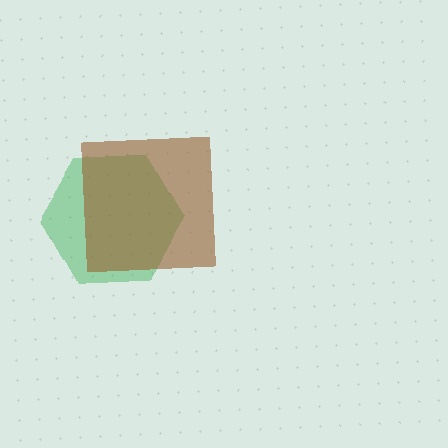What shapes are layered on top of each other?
The layered shapes are: a green hexagon, a brown square.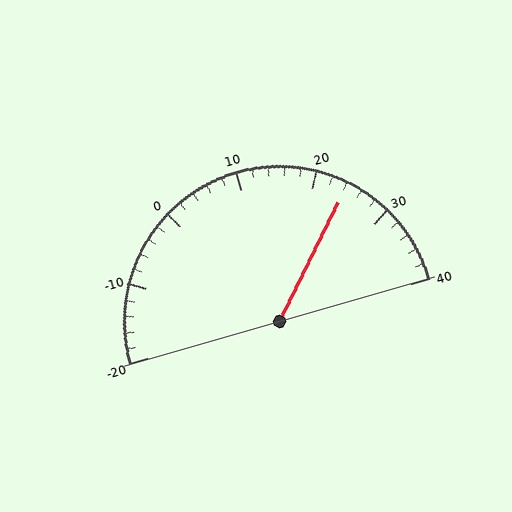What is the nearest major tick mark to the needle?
The nearest major tick mark is 20.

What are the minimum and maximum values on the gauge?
The gauge ranges from -20 to 40.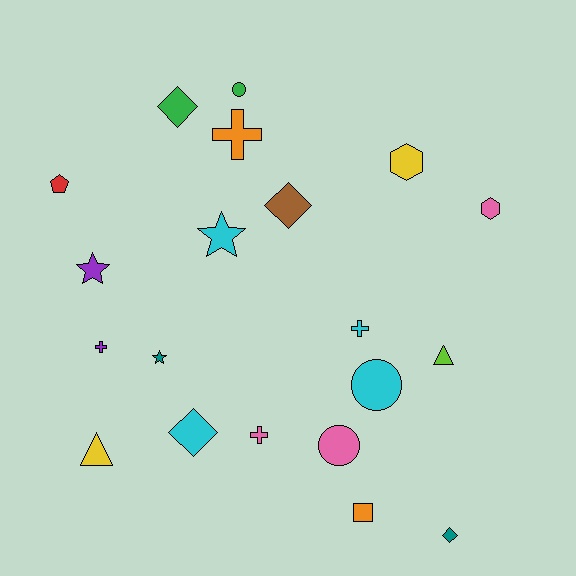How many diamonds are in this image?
There are 4 diamonds.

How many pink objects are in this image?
There are 3 pink objects.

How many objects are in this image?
There are 20 objects.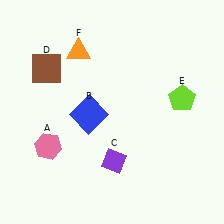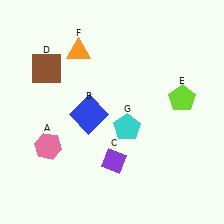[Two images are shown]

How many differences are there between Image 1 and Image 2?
There is 1 difference between the two images.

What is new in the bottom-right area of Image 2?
A cyan pentagon (G) was added in the bottom-right area of Image 2.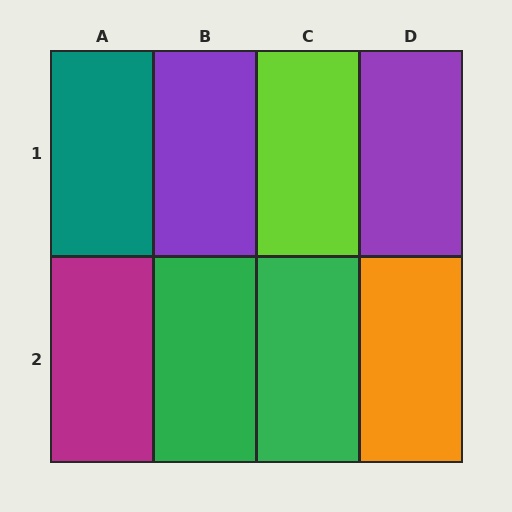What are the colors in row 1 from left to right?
Teal, purple, lime, purple.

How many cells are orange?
1 cell is orange.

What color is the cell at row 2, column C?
Green.